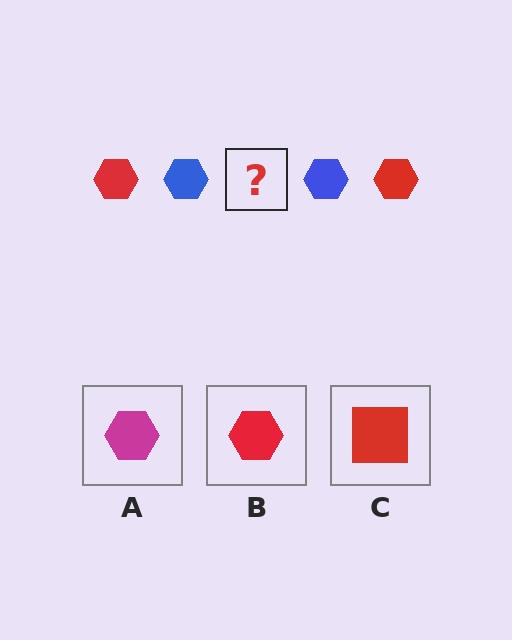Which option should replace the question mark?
Option B.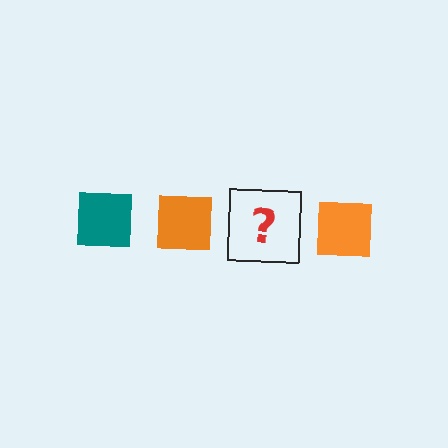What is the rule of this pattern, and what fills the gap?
The rule is that the pattern cycles through teal, orange squares. The gap should be filled with a teal square.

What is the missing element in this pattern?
The missing element is a teal square.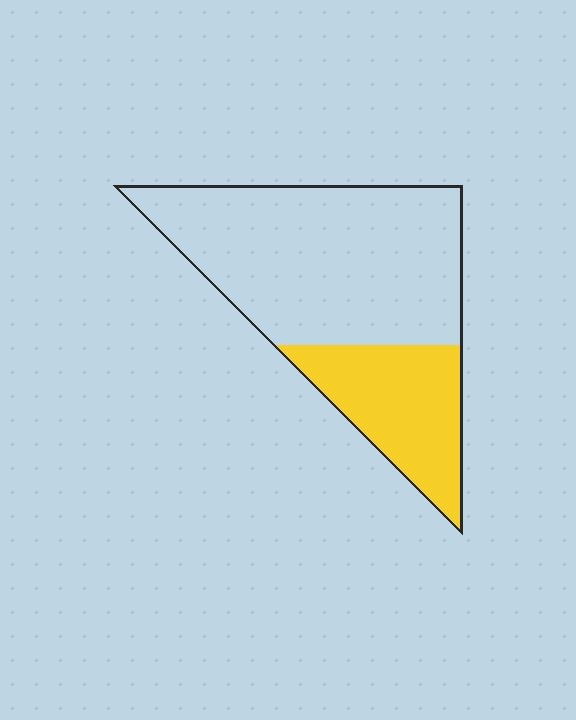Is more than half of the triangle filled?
No.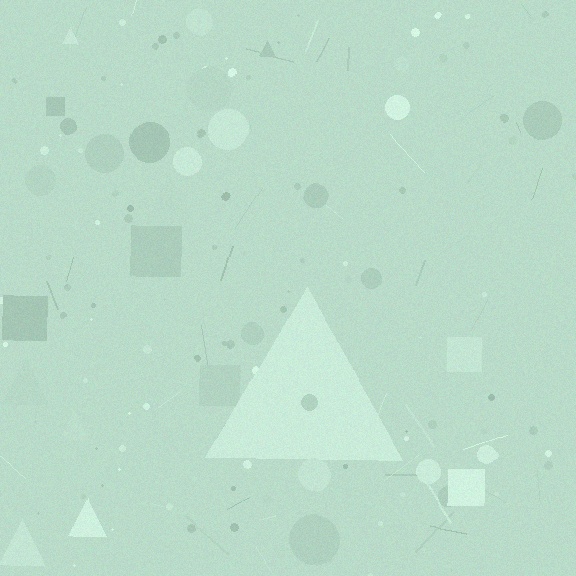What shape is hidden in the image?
A triangle is hidden in the image.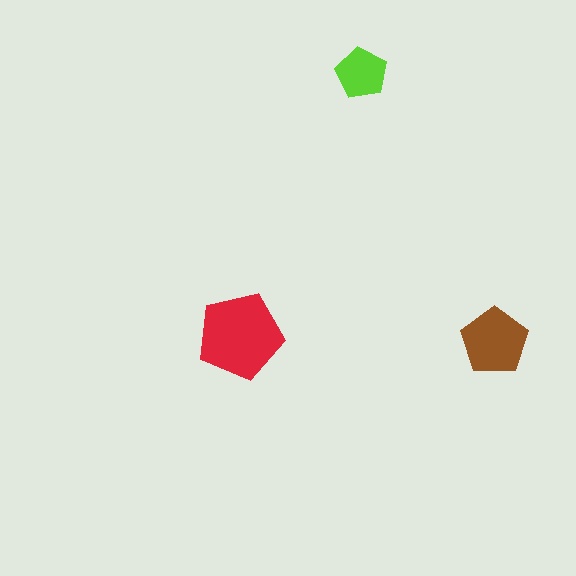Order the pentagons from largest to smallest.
the red one, the brown one, the lime one.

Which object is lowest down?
The brown pentagon is bottommost.